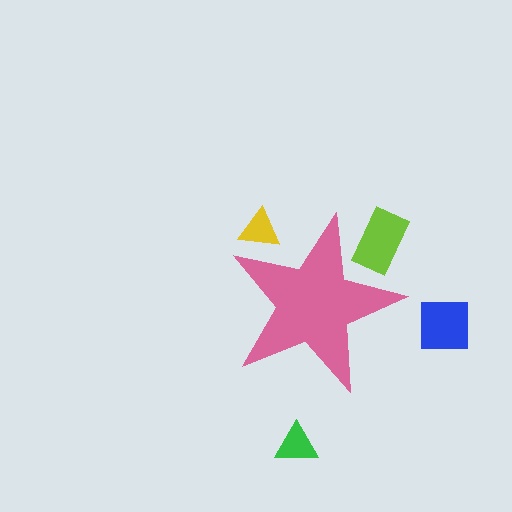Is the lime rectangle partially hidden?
Yes, the lime rectangle is partially hidden behind the pink star.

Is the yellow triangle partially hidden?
Yes, the yellow triangle is partially hidden behind the pink star.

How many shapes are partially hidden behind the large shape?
2 shapes are partially hidden.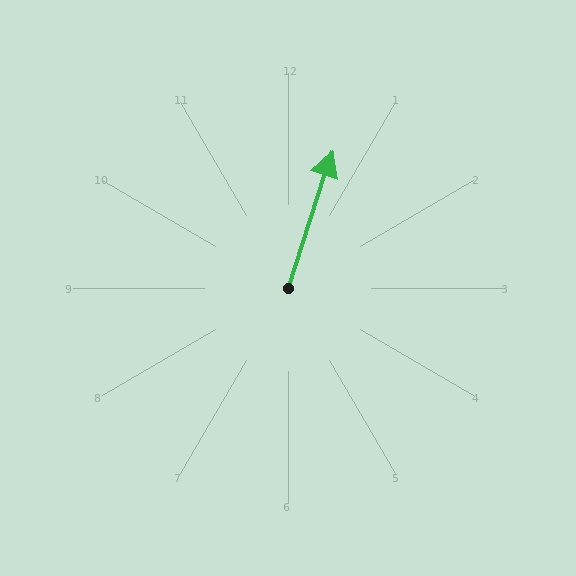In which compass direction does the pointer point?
North.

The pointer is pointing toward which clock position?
Roughly 1 o'clock.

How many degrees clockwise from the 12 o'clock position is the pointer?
Approximately 18 degrees.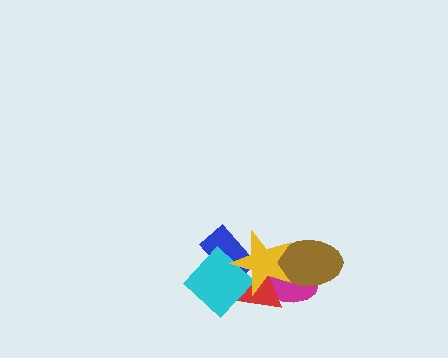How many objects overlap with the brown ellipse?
3 objects overlap with the brown ellipse.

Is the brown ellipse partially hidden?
Yes, it is partially covered by another shape.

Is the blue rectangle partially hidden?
Yes, it is partially covered by another shape.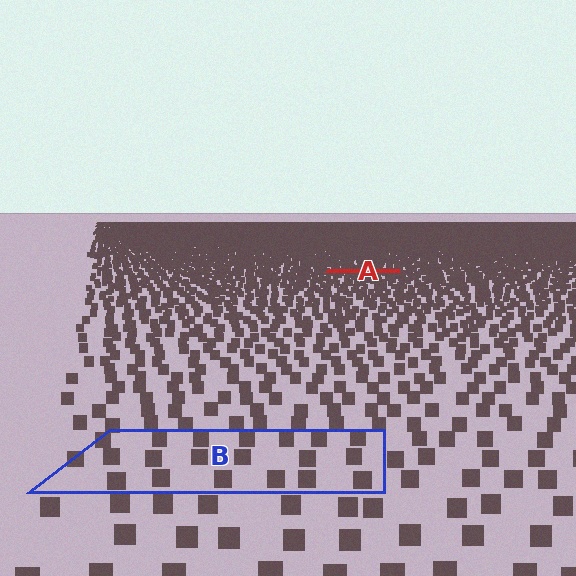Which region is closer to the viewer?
Region B is closer. The texture elements there are larger and more spread out.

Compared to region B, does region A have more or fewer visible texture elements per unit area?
Region A has more texture elements per unit area — they are packed more densely because it is farther away.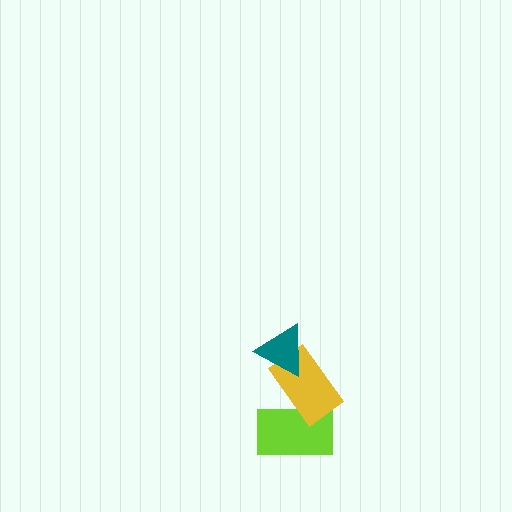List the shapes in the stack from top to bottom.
From top to bottom: the teal triangle, the yellow rectangle, the lime rectangle.